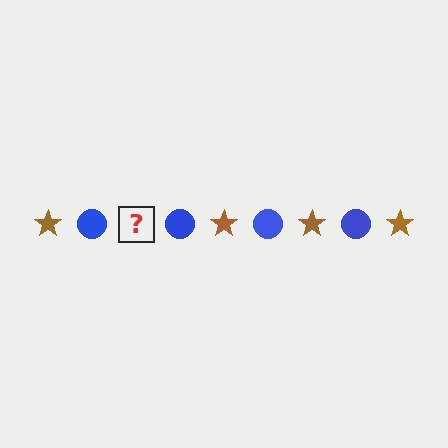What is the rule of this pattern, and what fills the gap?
The rule is that the pattern alternates between brown star and blue circle. The gap should be filled with a brown star.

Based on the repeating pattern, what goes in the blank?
The blank should be a brown star.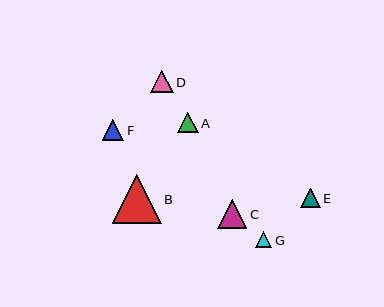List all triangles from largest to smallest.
From largest to smallest: B, C, D, F, A, E, G.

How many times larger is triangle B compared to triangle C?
Triangle B is approximately 1.7 times the size of triangle C.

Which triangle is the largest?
Triangle B is the largest with a size of approximately 49 pixels.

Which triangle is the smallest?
Triangle G is the smallest with a size of approximately 16 pixels.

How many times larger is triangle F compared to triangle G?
Triangle F is approximately 1.3 times the size of triangle G.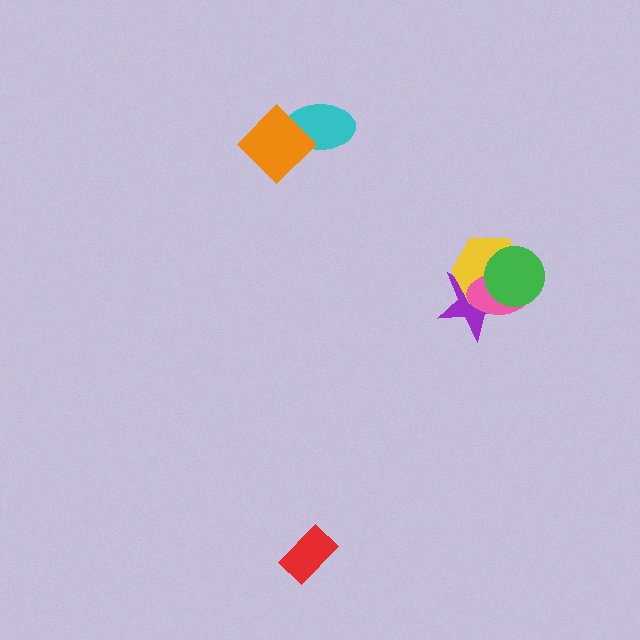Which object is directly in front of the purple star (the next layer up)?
The yellow hexagon is directly in front of the purple star.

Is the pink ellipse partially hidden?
Yes, it is partially covered by another shape.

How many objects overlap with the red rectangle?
0 objects overlap with the red rectangle.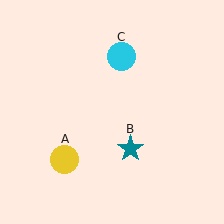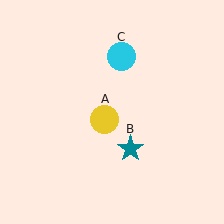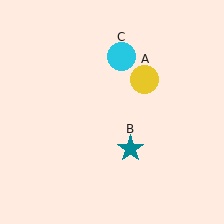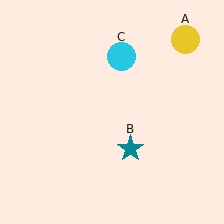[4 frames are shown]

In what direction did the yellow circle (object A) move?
The yellow circle (object A) moved up and to the right.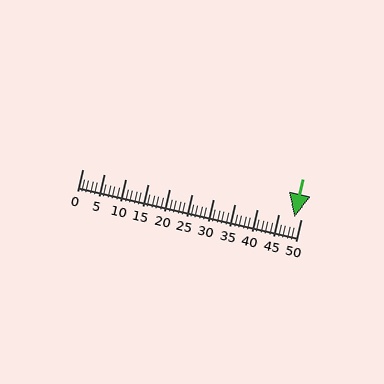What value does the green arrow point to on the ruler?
The green arrow points to approximately 49.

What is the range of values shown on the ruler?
The ruler shows values from 0 to 50.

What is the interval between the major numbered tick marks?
The major tick marks are spaced 5 units apart.